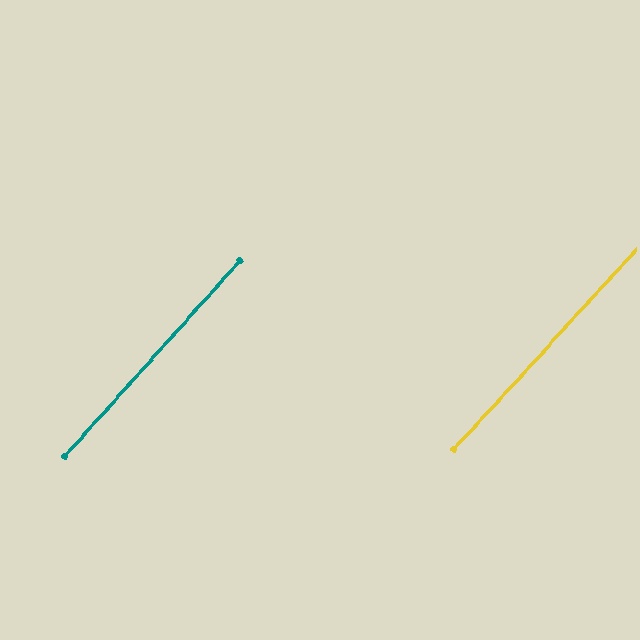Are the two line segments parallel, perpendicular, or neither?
Parallel — their directions differ by only 1.0°.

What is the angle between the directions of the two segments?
Approximately 1 degree.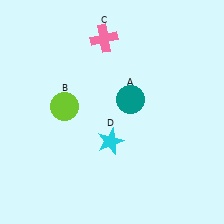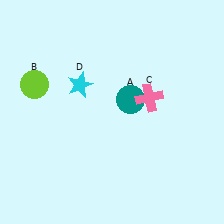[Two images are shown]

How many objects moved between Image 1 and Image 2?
3 objects moved between the two images.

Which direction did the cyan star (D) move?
The cyan star (D) moved up.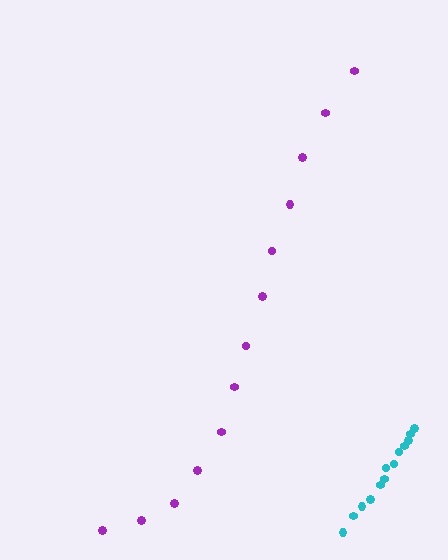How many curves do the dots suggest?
There are 2 distinct paths.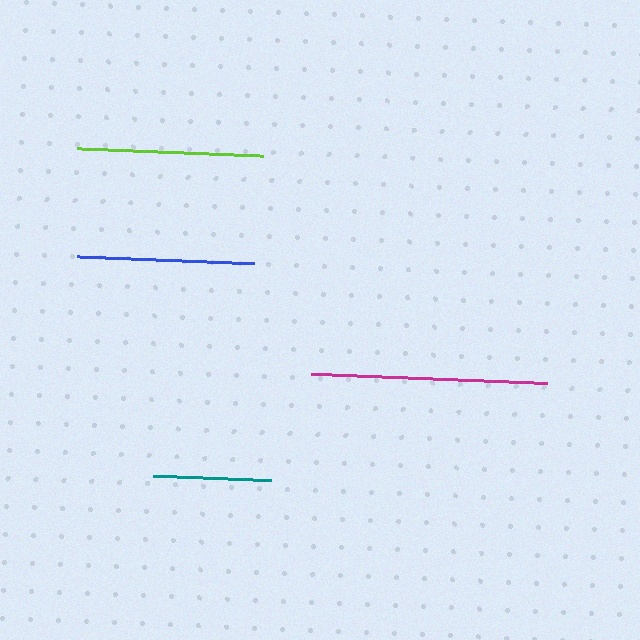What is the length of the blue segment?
The blue segment is approximately 178 pixels long.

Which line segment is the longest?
The magenta line is the longest at approximately 236 pixels.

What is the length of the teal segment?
The teal segment is approximately 118 pixels long.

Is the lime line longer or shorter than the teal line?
The lime line is longer than the teal line.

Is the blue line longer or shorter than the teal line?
The blue line is longer than the teal line.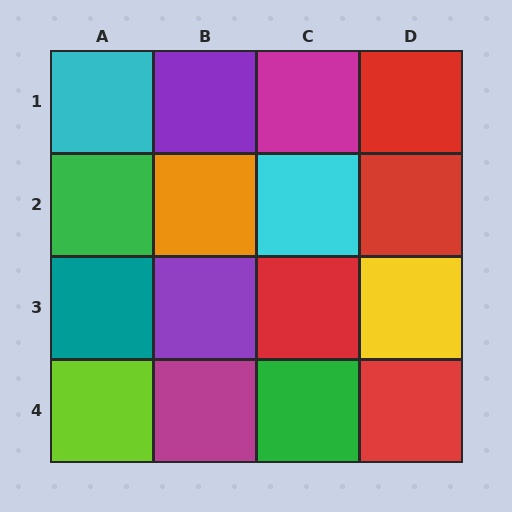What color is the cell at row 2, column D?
Red.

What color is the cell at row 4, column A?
Lime.